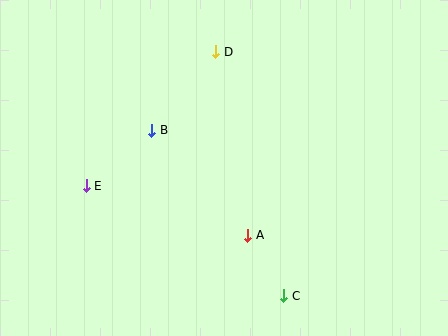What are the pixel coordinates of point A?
Point A is at (248, 235).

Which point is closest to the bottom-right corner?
Point C is closest to the bottom-right corner.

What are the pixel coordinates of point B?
Point B is at (152, 130).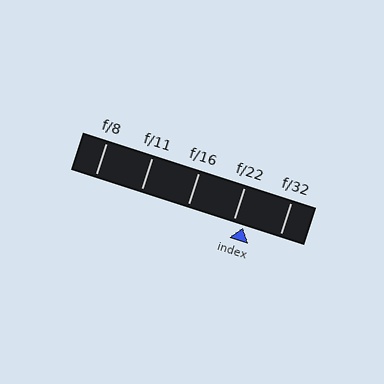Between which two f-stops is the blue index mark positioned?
The index mark is between f/22 and f/32.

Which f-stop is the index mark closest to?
The index mark is closest to f/22.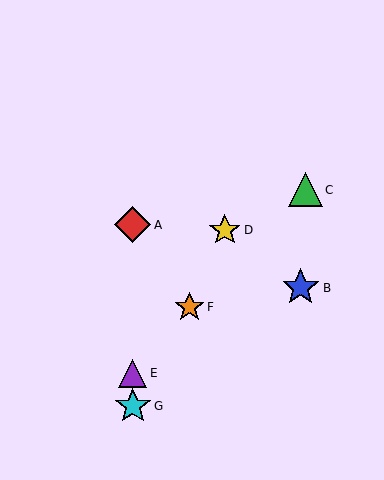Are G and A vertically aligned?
Yes, both are at x≈133.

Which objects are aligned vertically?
Objects A, E, G are aligned vertically.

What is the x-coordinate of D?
Object D is at x≈225.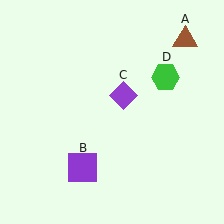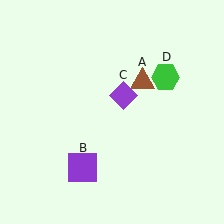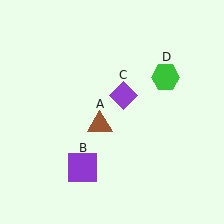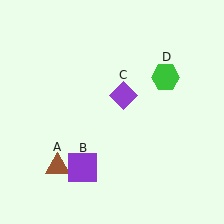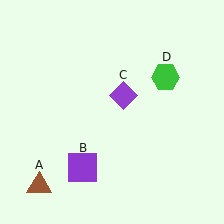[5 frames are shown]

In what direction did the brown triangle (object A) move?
The brown triangle (object A) moved down and to the left.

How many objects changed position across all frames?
1 object changed position: brown triangle (object A).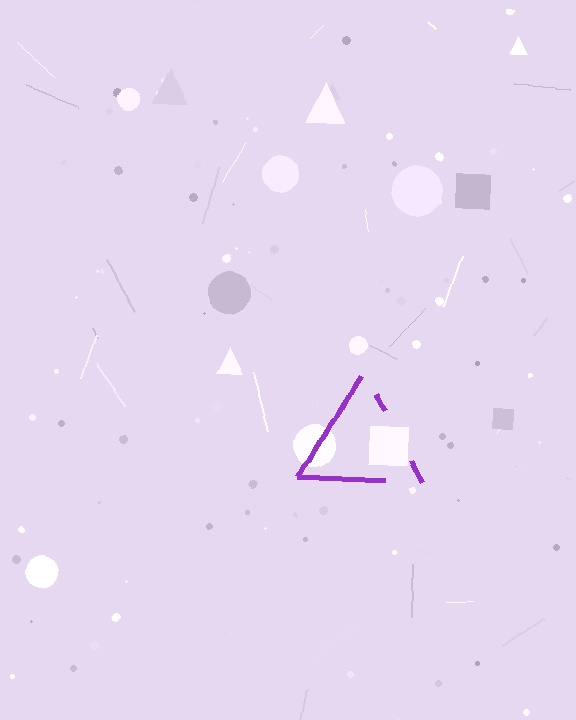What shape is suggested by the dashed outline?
The dashed outline suggests a triangle.